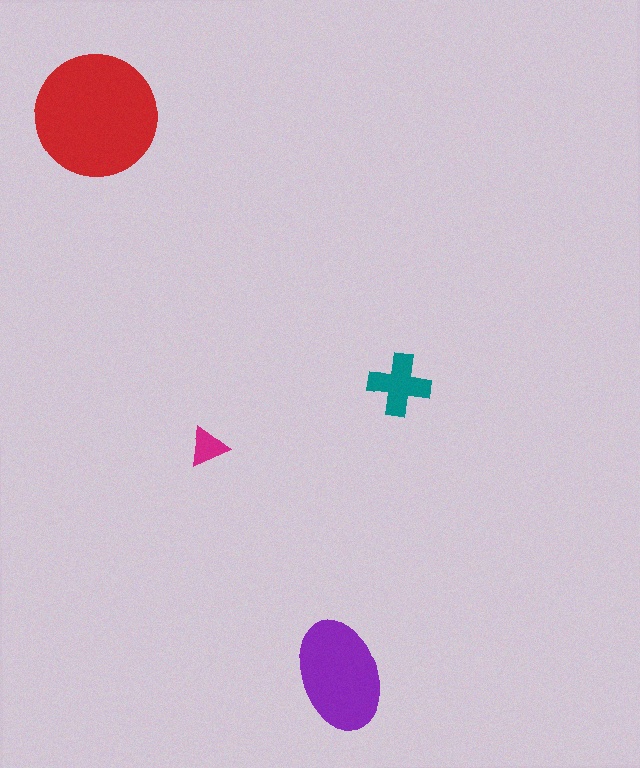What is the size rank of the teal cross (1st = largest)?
3rd.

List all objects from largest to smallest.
The red circle, the purple ellipse, the teal cross, the magenta triangle.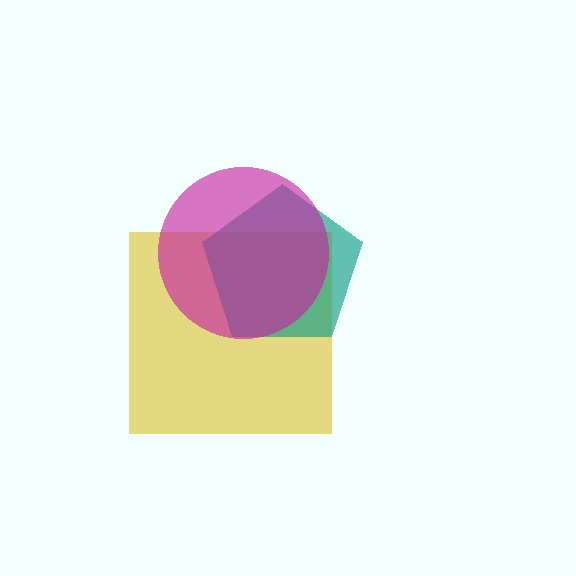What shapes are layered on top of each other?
The layered shapes are: a yellow square, a teal pentagon, a magenta circle.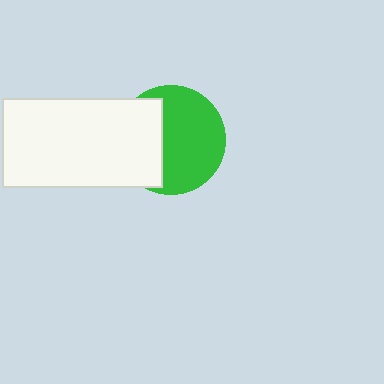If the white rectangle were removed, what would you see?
You would see the complete green circle.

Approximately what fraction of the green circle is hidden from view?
Roughly 38% of the green circle is hidden behind the white rectangle.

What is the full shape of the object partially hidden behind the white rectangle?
The partially hidden object is a green circle.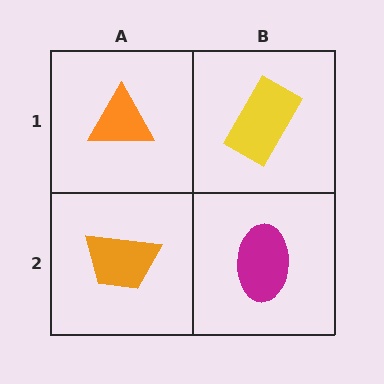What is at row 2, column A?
An orange trapezoid.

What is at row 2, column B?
A magenta ellipse.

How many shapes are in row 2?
2 shapes.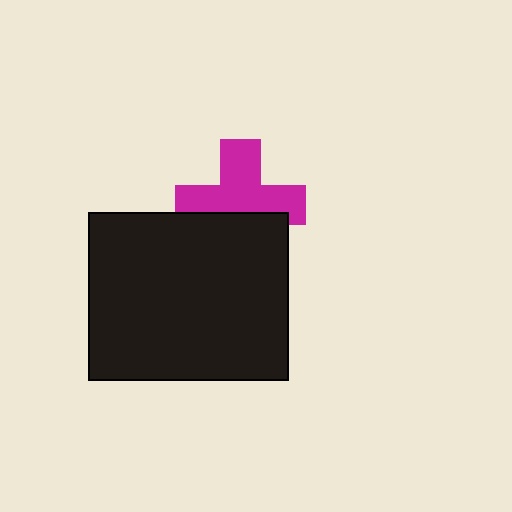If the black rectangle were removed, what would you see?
You would see the complete magenta cross.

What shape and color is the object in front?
The object in front is a black rectangle.